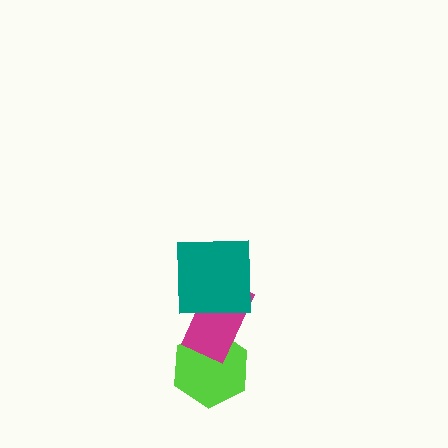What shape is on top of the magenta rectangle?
The teal square is on top of the magenta rectangle.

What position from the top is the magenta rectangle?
The magenta rectangle is 2nd from the top.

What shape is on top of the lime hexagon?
The magenta rectangle is on top of the lime hexagon.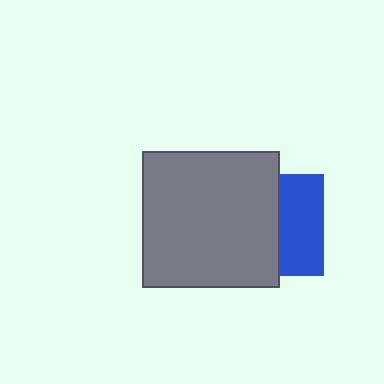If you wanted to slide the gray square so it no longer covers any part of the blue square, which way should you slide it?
Slide it left — that is the most direct way to separate the two shapes.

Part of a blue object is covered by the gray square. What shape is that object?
It is a square.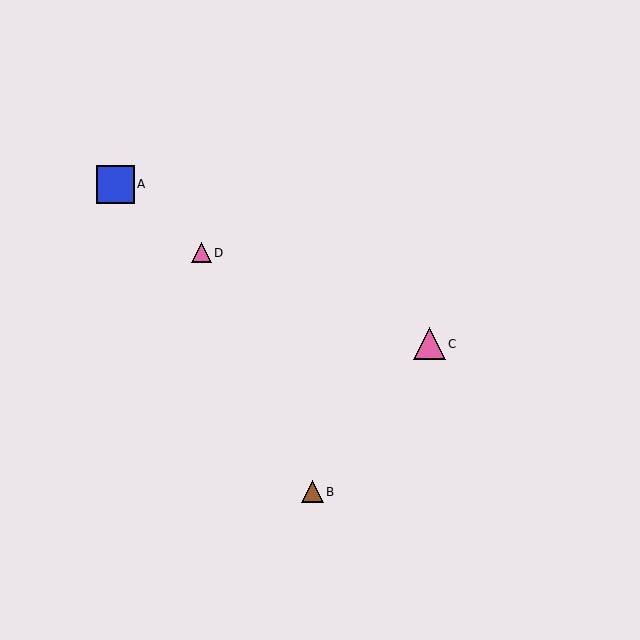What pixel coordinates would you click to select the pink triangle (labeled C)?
Click at (430, 344) to select the pink triangle C.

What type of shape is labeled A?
Shape A is a blue square.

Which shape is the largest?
The blue square (labeled A) is the largest.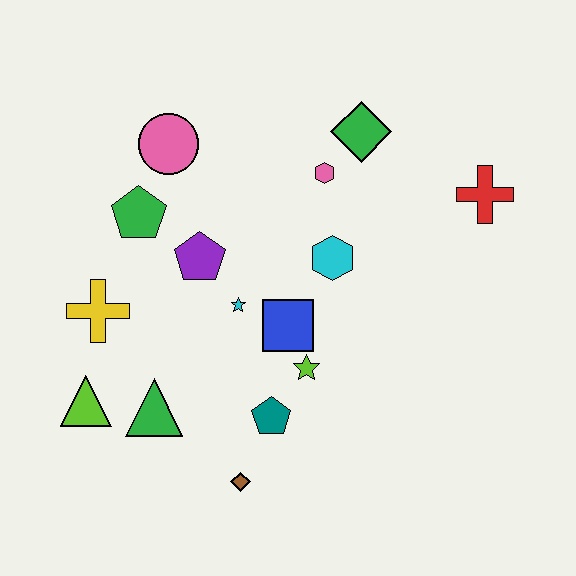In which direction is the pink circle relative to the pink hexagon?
The pink circle is to the left of the pink hexagon.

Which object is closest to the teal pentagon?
The lime star is closest to the teal pentagon.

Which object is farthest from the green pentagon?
The red cross is farthest from the green pentagon.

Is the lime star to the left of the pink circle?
No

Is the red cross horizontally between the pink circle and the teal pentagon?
No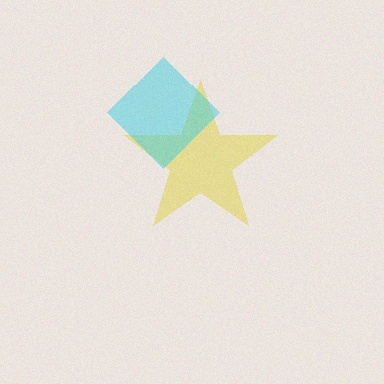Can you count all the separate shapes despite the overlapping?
Yes, there are 2 separate shapes.